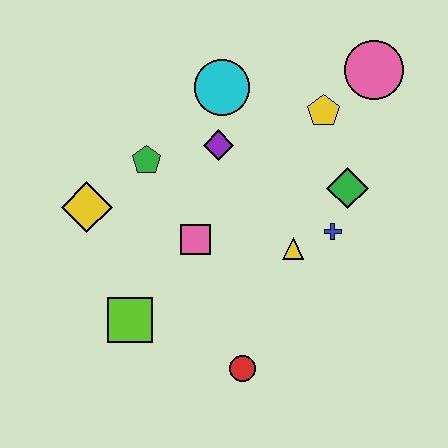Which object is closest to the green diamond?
The blue cross is closest to the green diamond.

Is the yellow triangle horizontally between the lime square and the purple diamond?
No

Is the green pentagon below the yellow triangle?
No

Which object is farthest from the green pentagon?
The pink circle is farthest from the green pentagon.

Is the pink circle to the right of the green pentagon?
Yes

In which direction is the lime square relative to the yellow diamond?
The lime square is below the yellow diamond.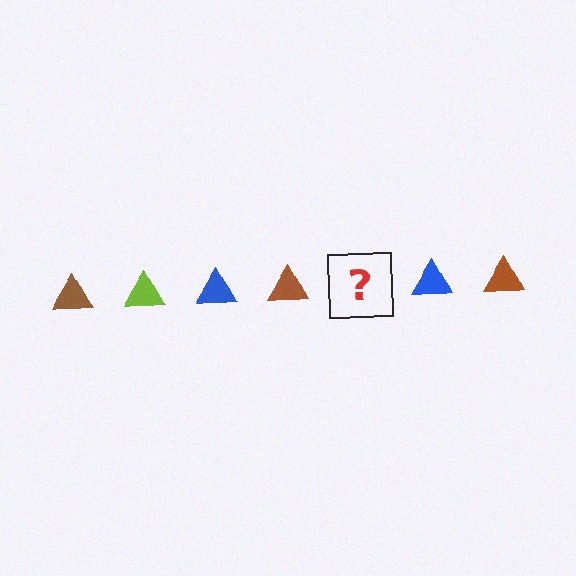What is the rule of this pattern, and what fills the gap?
The rule is that the pattern cycles through brown, lime, blue triangles. The gap should be filled with a lime triangle.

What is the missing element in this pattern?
The missing element is a lime triangle.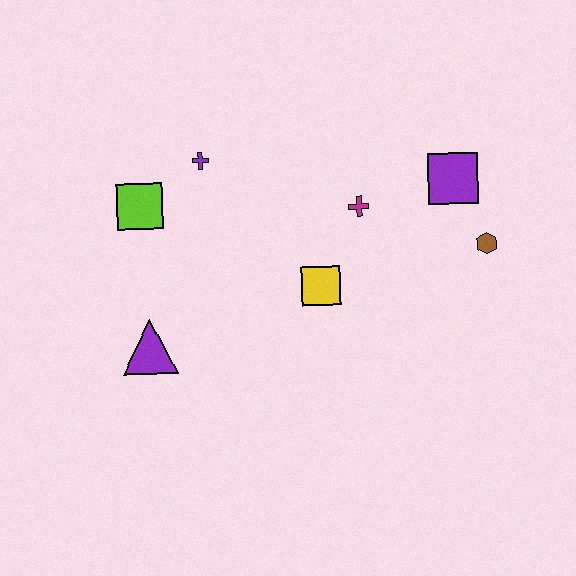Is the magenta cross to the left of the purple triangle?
No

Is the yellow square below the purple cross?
Yes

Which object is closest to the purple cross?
The lime square is closest to the purple cross.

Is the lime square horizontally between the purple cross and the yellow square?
No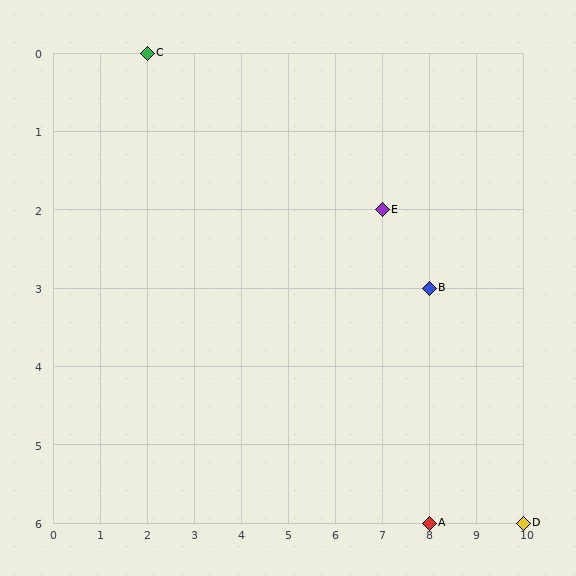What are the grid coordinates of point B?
Point B is at grid coordinates (8, 3).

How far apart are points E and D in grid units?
Points E and D are 3 columns and 4 rows apart (about 5.0 grid units diagonally).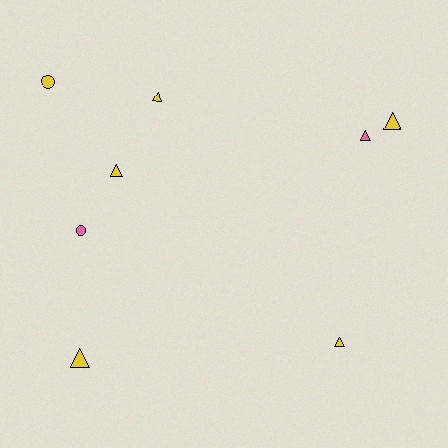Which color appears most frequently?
Yellow, with 6 objects.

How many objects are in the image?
There are 8 objects.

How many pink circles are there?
There is 1 pink circle.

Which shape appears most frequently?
Triangle, with 6 objects.